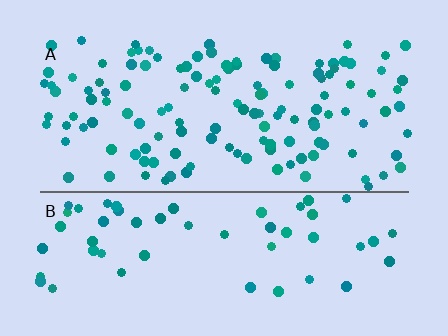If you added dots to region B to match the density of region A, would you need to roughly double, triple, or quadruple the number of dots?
Approximately double.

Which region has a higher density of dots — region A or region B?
A (the top).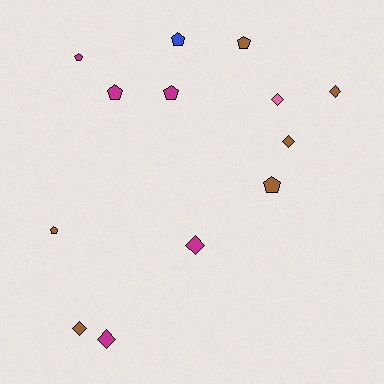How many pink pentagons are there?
There are no pink pentagons.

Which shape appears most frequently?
Pentagon, with 7 objects.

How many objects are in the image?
There are 13 objects.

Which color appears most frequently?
Brown, with 6 objects.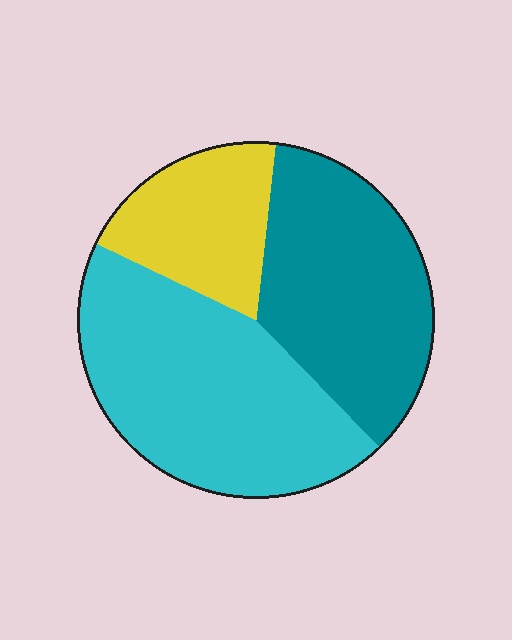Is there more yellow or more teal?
Teal.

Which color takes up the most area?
Cyan, at roughly 45%.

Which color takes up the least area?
Yellow, at roughly 20%.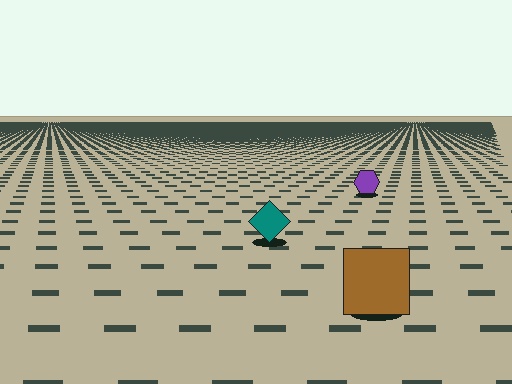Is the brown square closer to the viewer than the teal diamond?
Yes. The brown square is closer — you can tell from the texture gradient: the ground texture is coarser near it.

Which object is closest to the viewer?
The brown square is closest. The texture marks near it are larger and more spread out.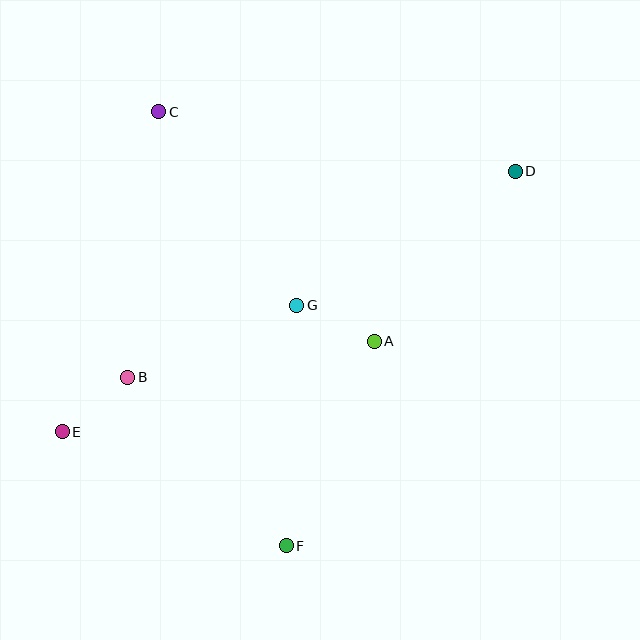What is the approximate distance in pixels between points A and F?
The distance between A and F is approximately 223 pixels.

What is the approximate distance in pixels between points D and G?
The distance between D and G is approximately 256 pixels.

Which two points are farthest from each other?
Points D and E are farthest from each other.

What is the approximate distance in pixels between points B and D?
The distance between B and D is approximately 439 pixels.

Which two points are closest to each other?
Points A and G are closest to each other.